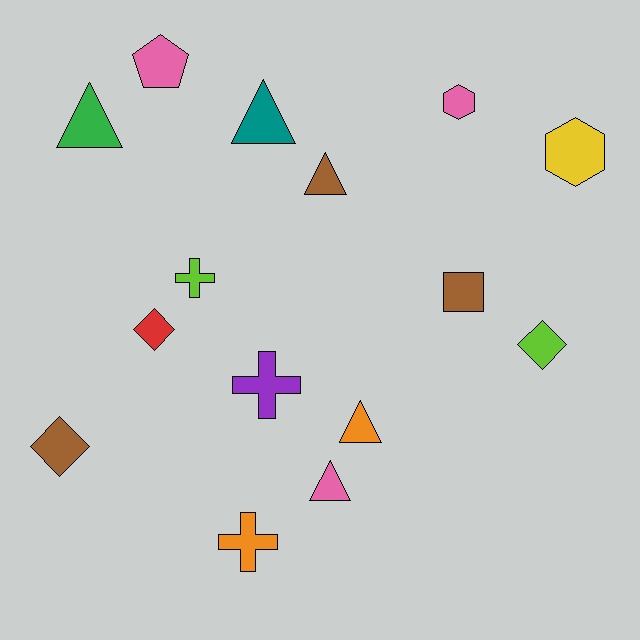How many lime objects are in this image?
There are 2 lime objects.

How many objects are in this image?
There are 15 objects.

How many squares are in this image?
There is 1 square.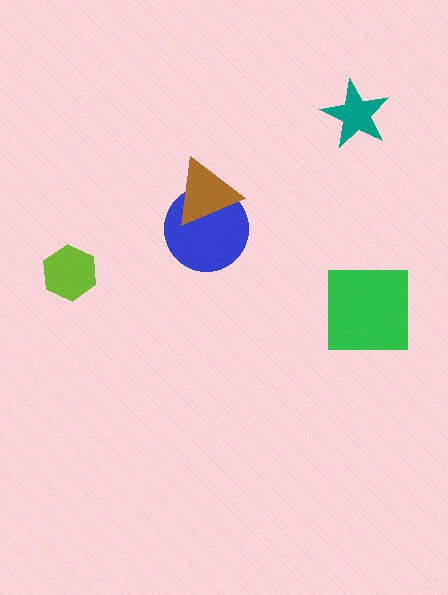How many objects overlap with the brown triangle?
1 object overlaps with the brown triangle.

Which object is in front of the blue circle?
The brown triangle is in front of the blue circle.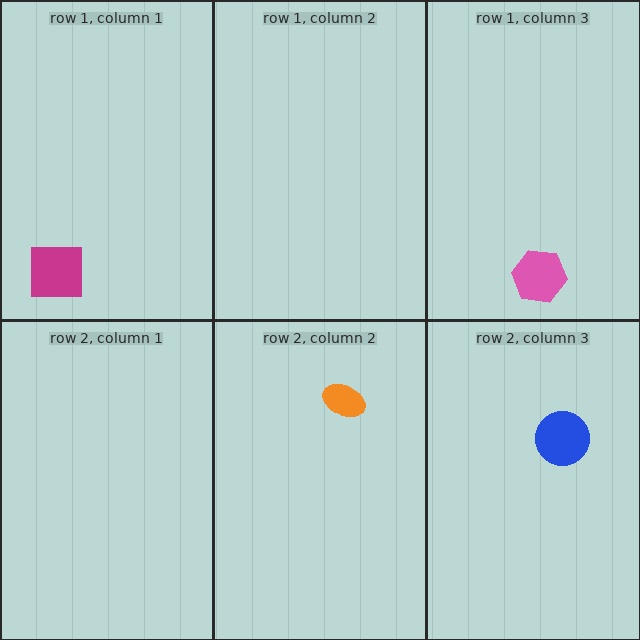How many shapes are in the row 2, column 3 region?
1.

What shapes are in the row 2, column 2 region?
The orange ellipse.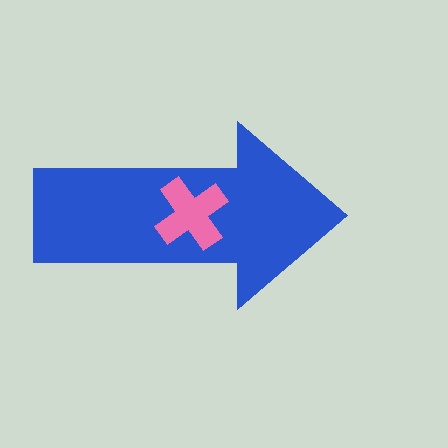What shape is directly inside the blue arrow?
The pink cross.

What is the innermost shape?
The pink cross.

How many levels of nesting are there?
2.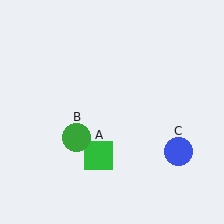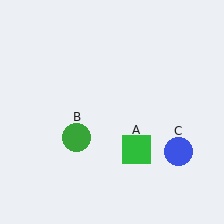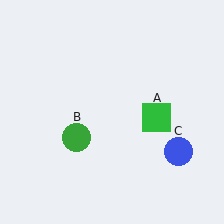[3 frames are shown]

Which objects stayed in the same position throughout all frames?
Green circle (object B) and blue circle (object C) remained stationary.